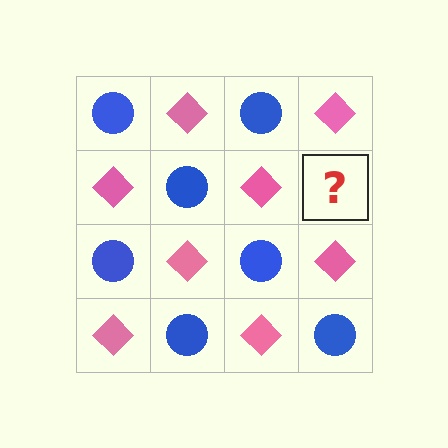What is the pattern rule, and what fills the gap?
The rule is that it alternates blue circle and pink diamond in a checkerboard pattern. The gap should be filled with a blue circle.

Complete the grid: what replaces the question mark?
The question mark should be replaced with a blue circle.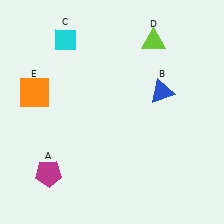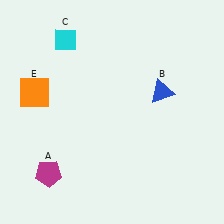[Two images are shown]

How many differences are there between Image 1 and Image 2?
There is 1 difference between the two images.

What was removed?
The lime triangle (D) was removed in Image 2.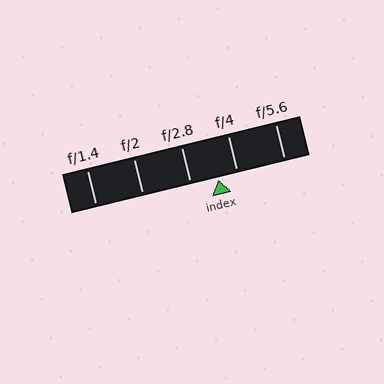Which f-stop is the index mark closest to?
The index mark is closest to f/4.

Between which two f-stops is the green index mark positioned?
The index mark is between f/2.8 and f/4.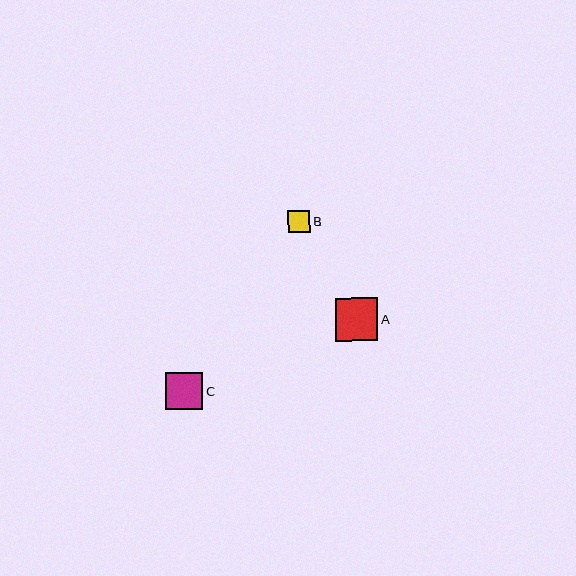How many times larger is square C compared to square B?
Square C is approximately 1.7 times the size of square B.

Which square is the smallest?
Square B is the smallest with a size of approximately 22 pixels.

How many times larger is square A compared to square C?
Square A is approximately 1.1 times the size of square C.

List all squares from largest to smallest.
From largest to smallest: A, C, B.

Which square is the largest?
Square A is the largest with a size of approximately 42 pixels.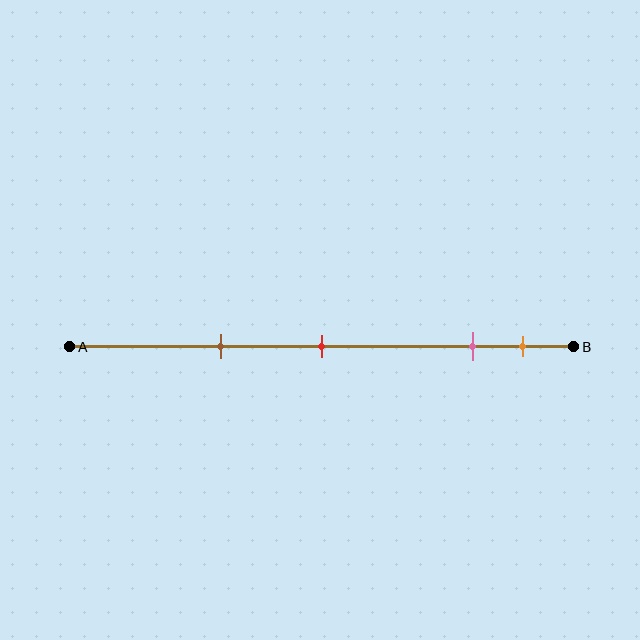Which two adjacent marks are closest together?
The pink and orange marks are the closest adjacent pair.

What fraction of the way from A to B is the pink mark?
The pink mark is approximately 80% (0.8) of the way from A to B.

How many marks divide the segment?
There are 4 marks dividing the segment.